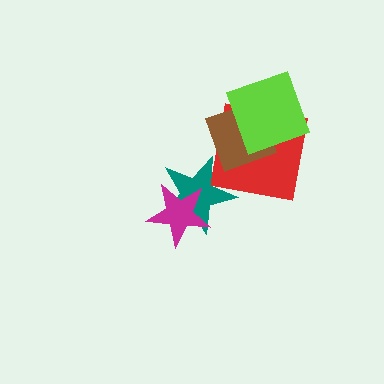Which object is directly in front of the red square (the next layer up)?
The brown square is directly in front of the red square.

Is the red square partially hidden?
Yes, it is partially covered by another shape.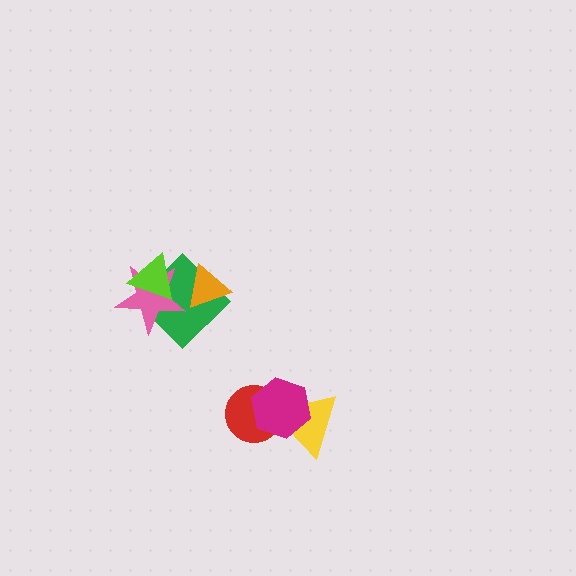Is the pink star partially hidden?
Yes, it is partially covered by another shape.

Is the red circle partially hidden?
Yes, it is partially covered by another shape.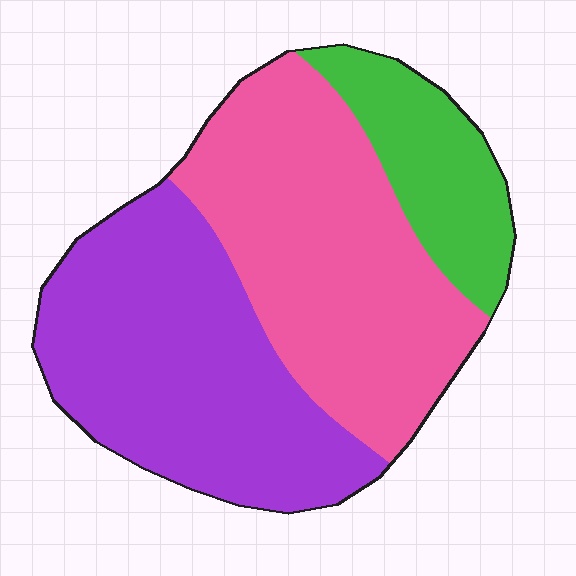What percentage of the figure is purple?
Purple takes up about two fifths (2/5) of the figure.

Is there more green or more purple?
Purple.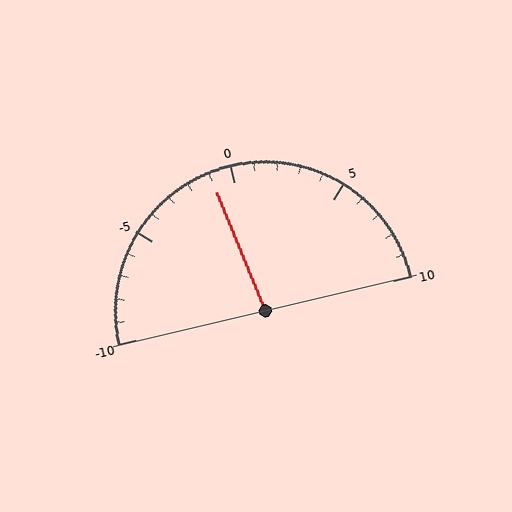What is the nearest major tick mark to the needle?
The nearest major tick mark is 0.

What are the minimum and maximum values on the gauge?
The gauge ranges from -10 to 10.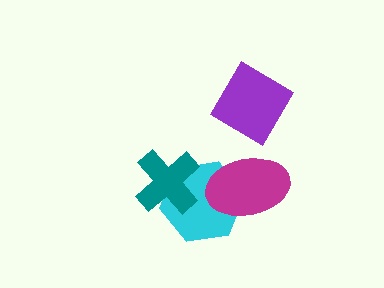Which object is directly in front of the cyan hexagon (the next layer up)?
The teal cross is directly in front of the cyan hexagon.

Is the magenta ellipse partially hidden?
No, no other shape covers it.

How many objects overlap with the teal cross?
1 object overlaps with the teal cross.